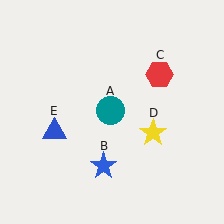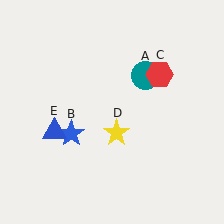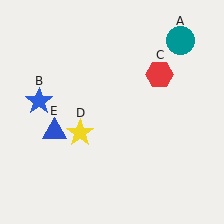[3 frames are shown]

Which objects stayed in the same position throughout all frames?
Red hexagon (object C) and blue triangle (object E) remained stationary.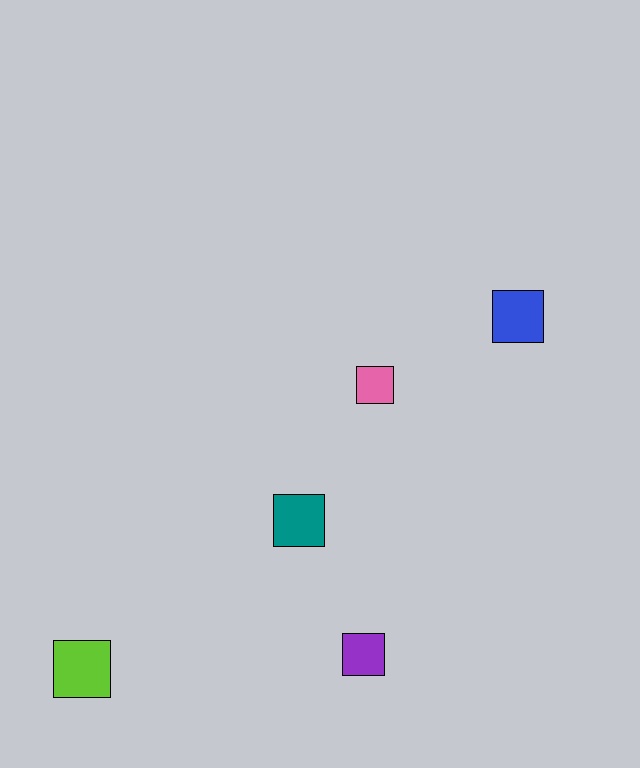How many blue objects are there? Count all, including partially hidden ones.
There is 1 blue object.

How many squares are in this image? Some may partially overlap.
There are 5 squares.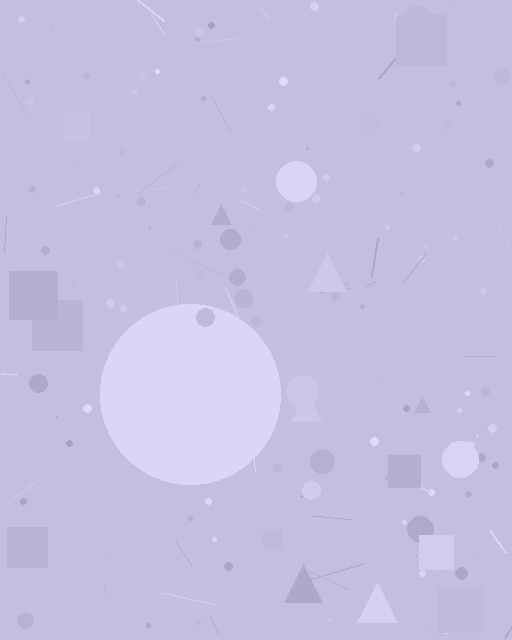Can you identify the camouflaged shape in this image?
The camouflaged shape is a circle.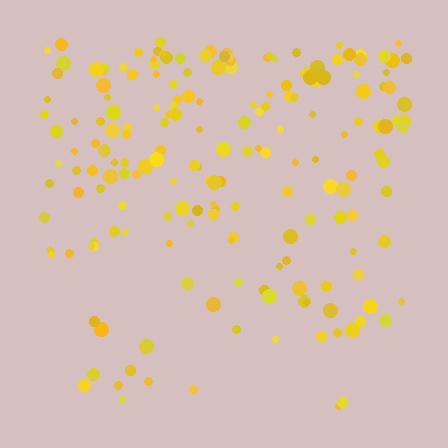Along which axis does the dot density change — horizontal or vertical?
Vertical.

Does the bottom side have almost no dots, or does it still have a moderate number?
Still a moderate number, just noticeably fewer than the top.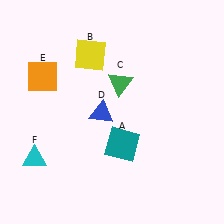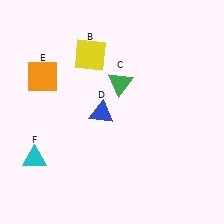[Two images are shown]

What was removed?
The teal square (A) was removed in Image 2.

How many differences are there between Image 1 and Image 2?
There is 1 difference between the two images.